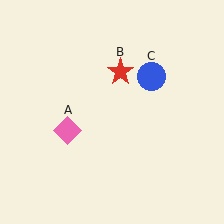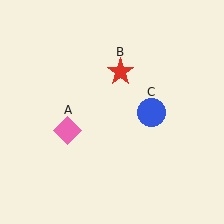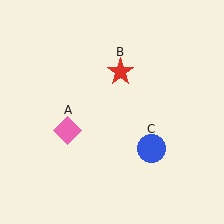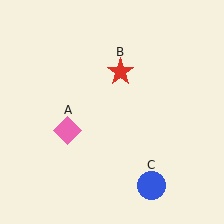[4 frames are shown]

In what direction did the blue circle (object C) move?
The blue circle (object C) moved down.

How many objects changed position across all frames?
1 object changed position: blue circle (object C).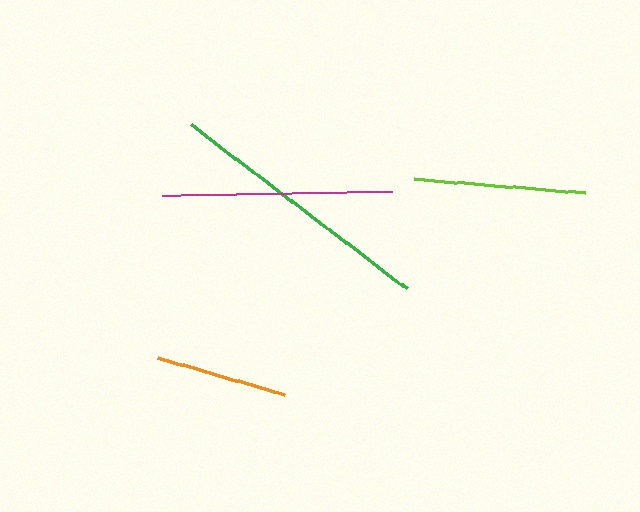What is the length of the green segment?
The green segment is approximately 271 pixels long.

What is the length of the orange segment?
The orange segment is approximately 132 pixels long.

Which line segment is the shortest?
The orange line is the shortest at approximately 132 pixels.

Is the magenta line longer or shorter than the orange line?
The magenta line is longer than the orange line.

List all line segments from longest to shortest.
From longest to shortest: green, magenta, lime, orange.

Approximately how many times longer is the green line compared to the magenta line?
The green line is approximately 1.2 times the length of the magenta line.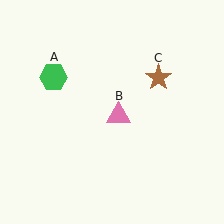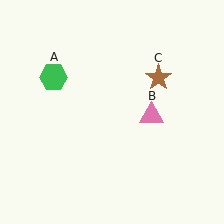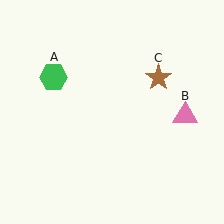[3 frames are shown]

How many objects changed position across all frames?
1 object changed position: pink triangle (object B).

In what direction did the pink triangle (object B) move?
The pink triangle (object B) moved right.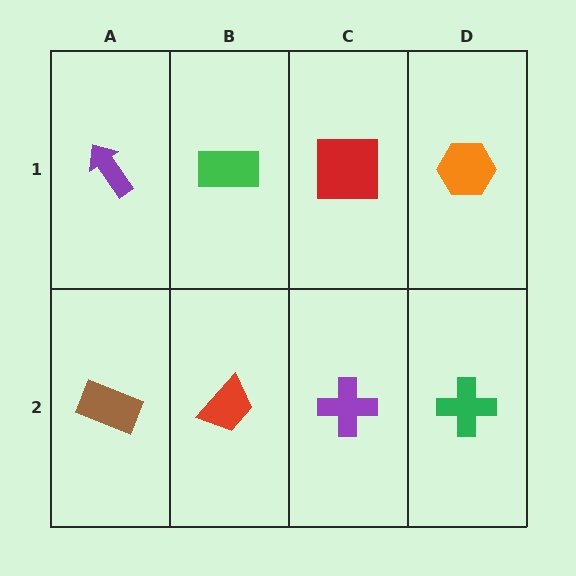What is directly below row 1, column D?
A green cross.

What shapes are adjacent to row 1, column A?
A brown rectangle (row 2, column A), a green rectangle (row 1, column B).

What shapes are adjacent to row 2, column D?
An orange hexagon (row 1, column D), a purple cross (row 2, column C).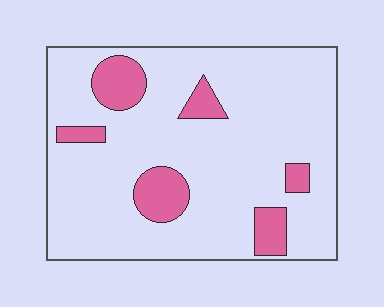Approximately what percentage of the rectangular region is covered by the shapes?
Approximately 15%.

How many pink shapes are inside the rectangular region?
6.